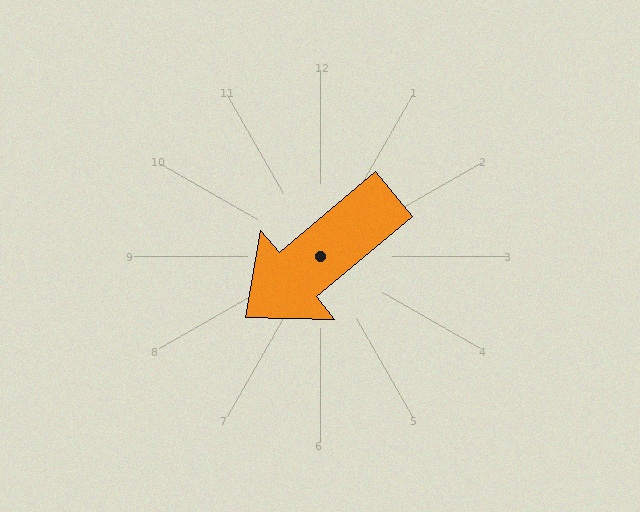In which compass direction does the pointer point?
Southwest.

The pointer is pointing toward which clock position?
Roughly 8 o'clock.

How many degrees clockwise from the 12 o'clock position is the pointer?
Approximately 230 degrees.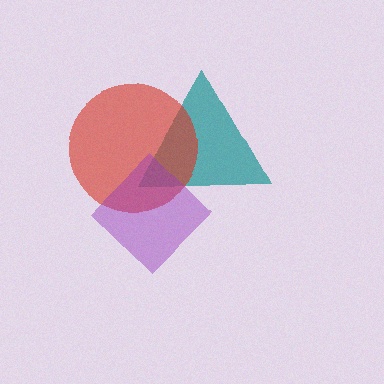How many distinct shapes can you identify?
There are 3 distinct shapes: a teal triangle, a red circle, a purple diamond.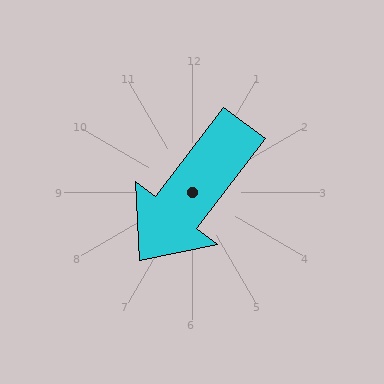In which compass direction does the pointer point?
Southwest.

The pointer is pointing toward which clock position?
Roughly 7 o'clock.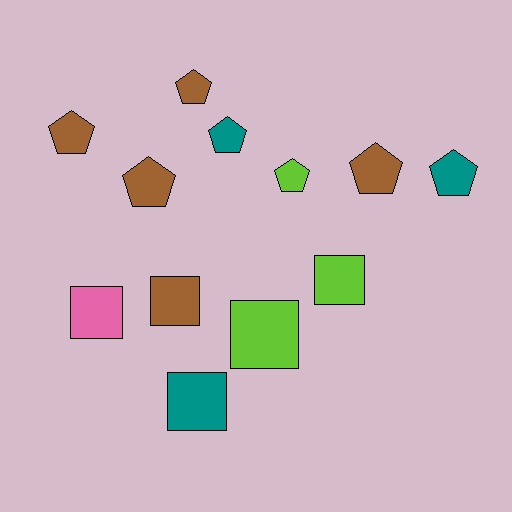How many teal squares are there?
There is 1 teal square.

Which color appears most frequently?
Brown, with 5 objects.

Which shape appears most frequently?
Pentagon, with 7 objects.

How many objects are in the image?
There are 12 objects.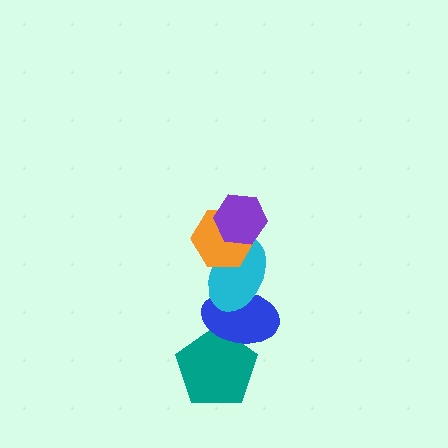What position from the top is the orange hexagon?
The orange hexagon is 2nd from the top.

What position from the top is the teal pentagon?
The teal pentagon is 5th from the top.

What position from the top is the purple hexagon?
The purple hexagon is 1st from the top.